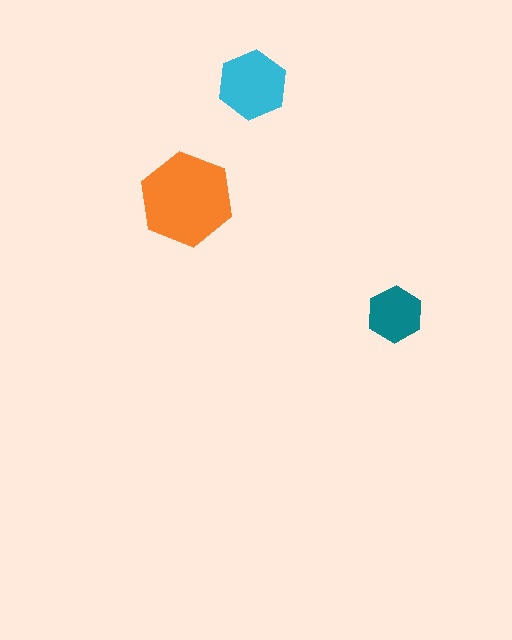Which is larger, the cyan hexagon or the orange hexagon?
The orange one.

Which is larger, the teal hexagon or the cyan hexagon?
The cyan one.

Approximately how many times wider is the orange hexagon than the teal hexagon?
About 1.5 times wider.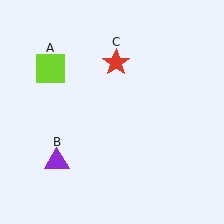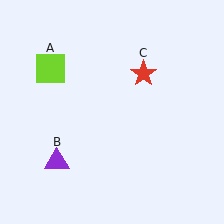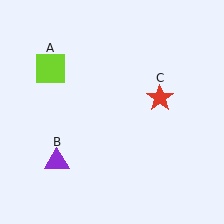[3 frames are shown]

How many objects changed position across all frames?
1 object changed position: red star (object C).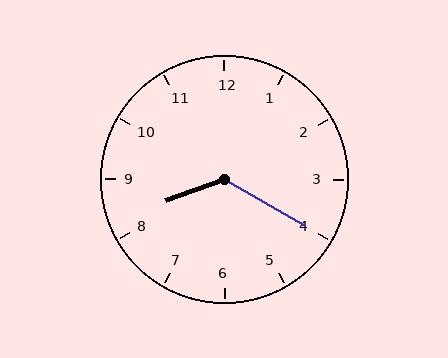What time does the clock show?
8:20.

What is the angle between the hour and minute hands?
Approximately 130 degrees.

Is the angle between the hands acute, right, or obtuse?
It is obtuse.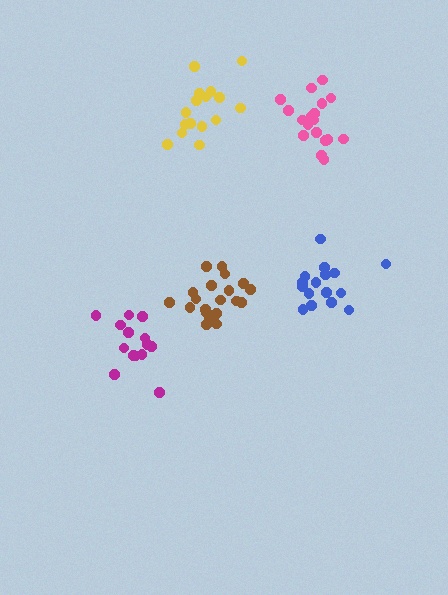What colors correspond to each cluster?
The clusters are colored: magenta, blue, brown, pink, yellow.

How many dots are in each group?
Group 1: 14 dots, Group 2: 16 dots, Group 3: 20 dots, Group 4: 18 dots, Group 5: 16 dots (84 total).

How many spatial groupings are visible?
There are 5 spatial groupings.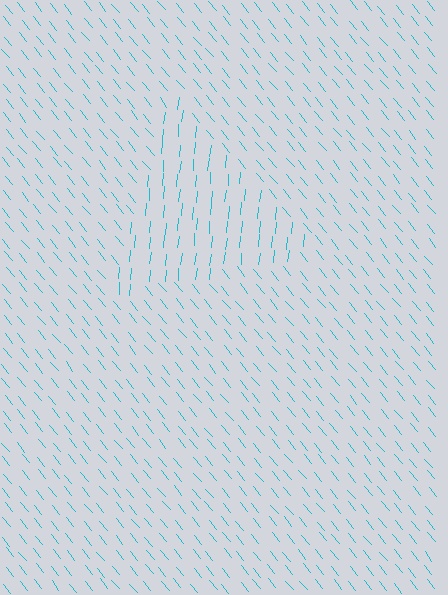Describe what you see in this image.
The image is filled with small cyan line segments. A triangle region in the image has lines oriented differently from the surrounding lines, creating a visible texture boundary.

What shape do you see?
I see a triangle.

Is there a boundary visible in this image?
Yes, there is a texture boundary formed by a change in line orientation.